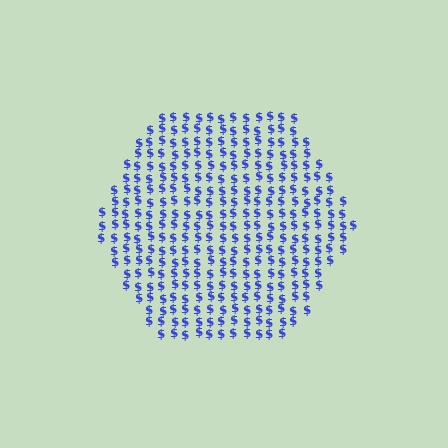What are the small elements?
The small elements are dollar signs.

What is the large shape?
The large shape is a hexagon.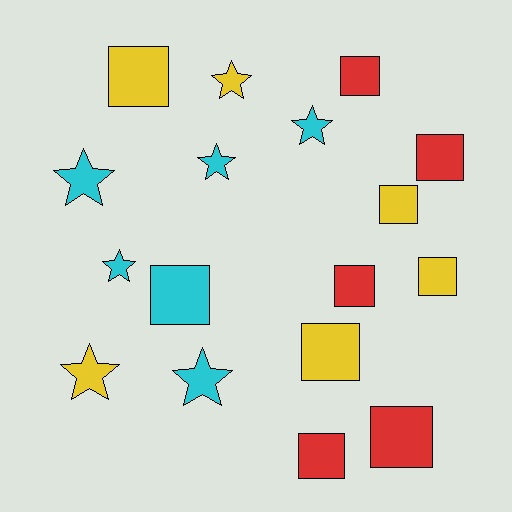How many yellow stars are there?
There are 2 yellow stars.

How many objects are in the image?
There are 17 objects.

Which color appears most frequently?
Cyan, with 6 objects.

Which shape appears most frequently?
Square, with 10 objects.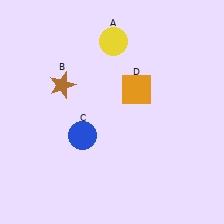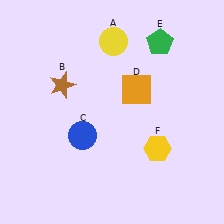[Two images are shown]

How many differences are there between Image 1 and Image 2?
There are 2 differences between the two images.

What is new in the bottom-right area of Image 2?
A yellow hexagon (F) was added in the bottom-right area of Image 2.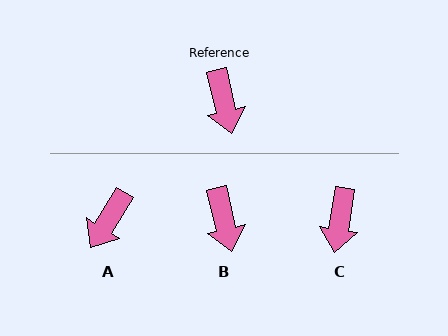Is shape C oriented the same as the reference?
No, it is off by about 23 degrees.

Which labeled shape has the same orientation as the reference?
B.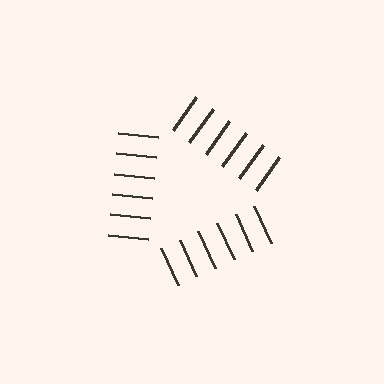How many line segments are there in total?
18 — 6 along each of the 3 edges.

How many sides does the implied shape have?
3 sides — the line-ends trace a triangle.